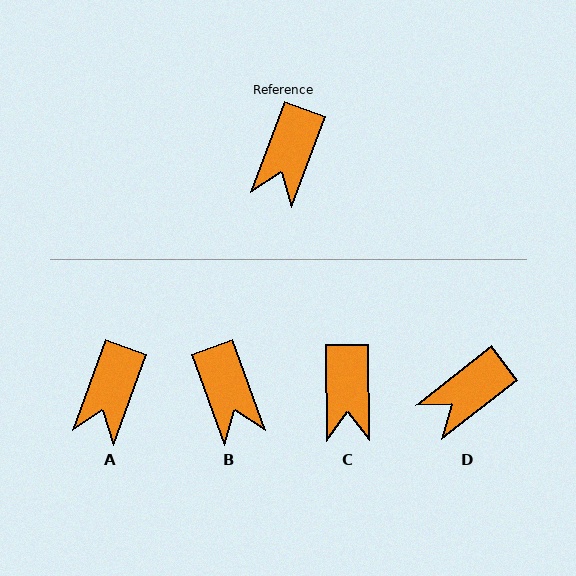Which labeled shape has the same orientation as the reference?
A.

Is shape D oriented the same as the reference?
No, it is off by about 32 degrees.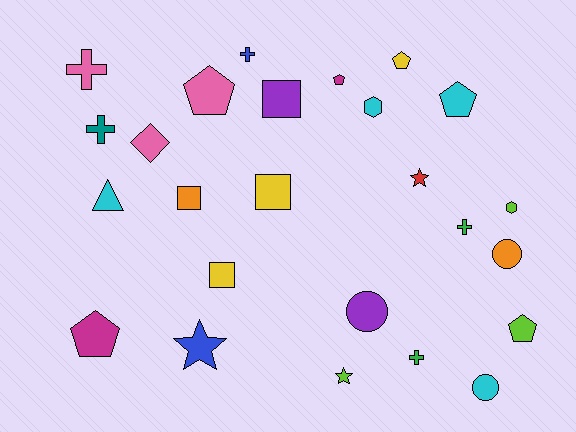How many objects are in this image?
There are 25 objects.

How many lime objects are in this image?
There are 3 lime objects.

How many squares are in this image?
There are 4 squares.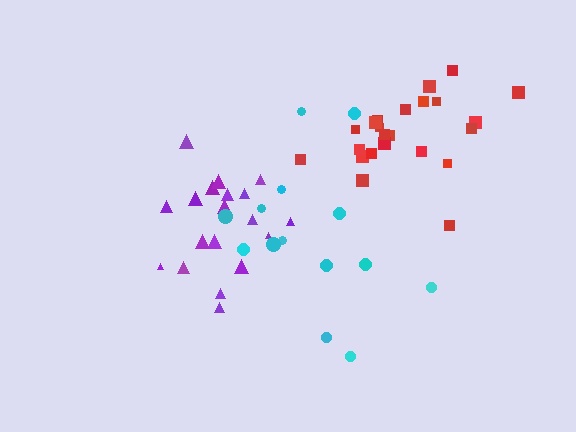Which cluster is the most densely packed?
Purple.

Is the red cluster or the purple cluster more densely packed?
Purple.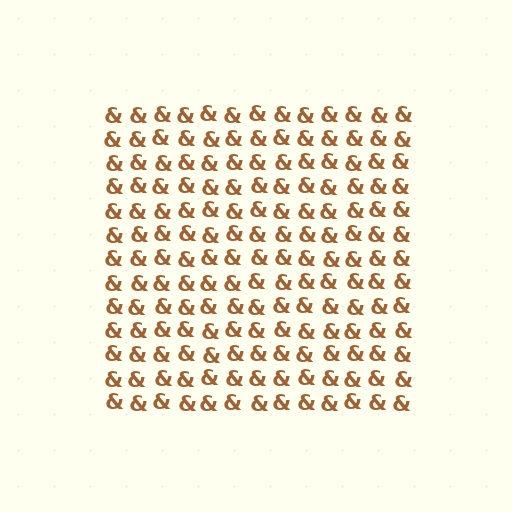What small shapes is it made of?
It is made of small ampersands.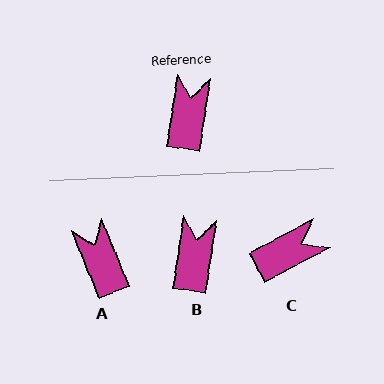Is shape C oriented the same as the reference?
No, it is off by about 54 degrees.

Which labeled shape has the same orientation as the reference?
B.